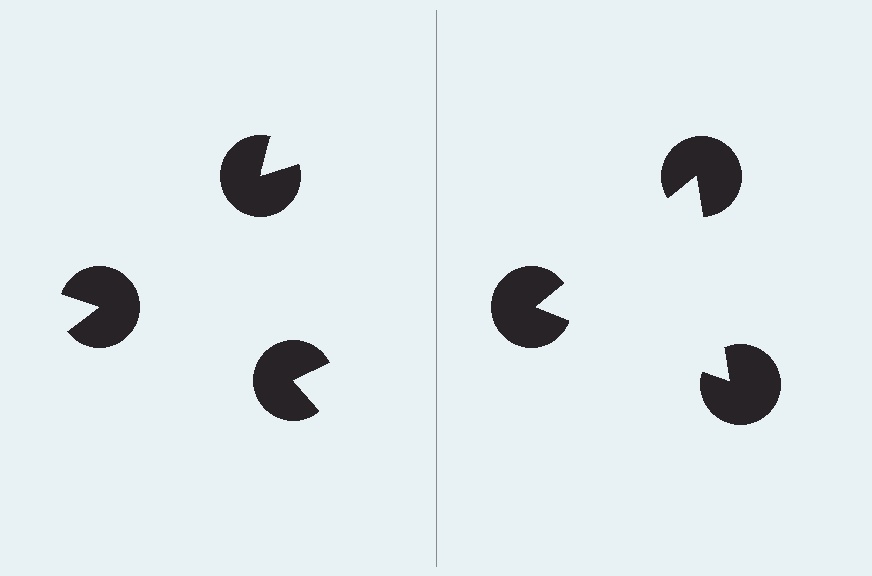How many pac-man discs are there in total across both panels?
6 — 3 on each side.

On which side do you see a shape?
An illusory triangle appears on the right side. On the left side the wedge cuts are rotated, so no coherent shape forms.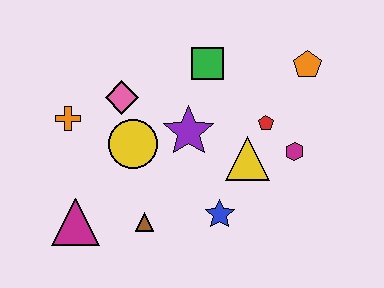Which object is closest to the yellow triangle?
The red pentagon is closest to the yellow triangle.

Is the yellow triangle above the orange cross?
No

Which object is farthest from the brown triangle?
The orange pentagon is farthest from the brown triangle.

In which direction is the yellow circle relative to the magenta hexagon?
The yellow circle is to the left of the magenta hexagon.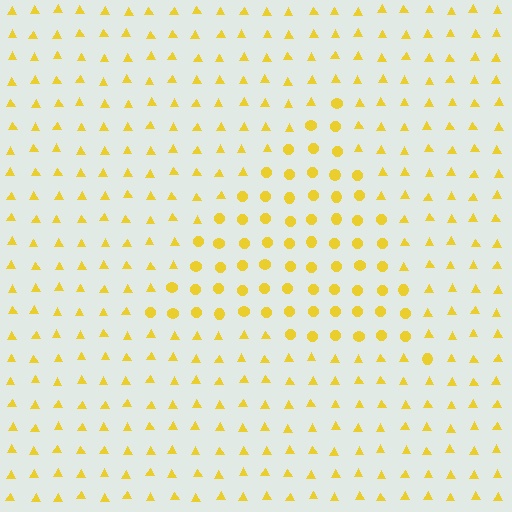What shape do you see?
I see a triangle.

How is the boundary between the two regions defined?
The boundary is defined by a change in element shape: circles inside vs. triangles outside. All elements share the same color and spacing.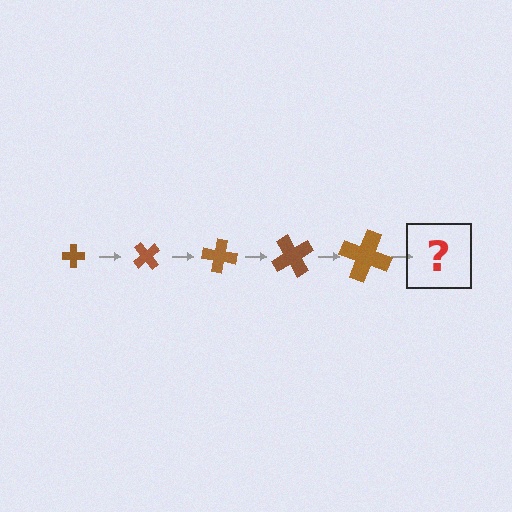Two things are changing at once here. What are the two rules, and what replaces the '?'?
The two rules are that the cross grows larger each step and it rotates 50 degrees each step. The '?' should be a cross, larger than the previous one and rotated 250 degrees from the start.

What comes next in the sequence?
The next element should be a cross, larger than the previous one and rotated 250 degrees from the start.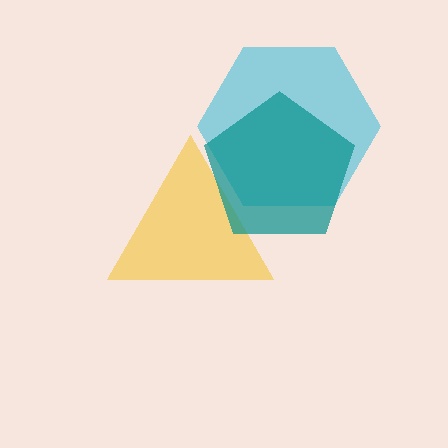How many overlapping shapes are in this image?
There are 3 overlapping shapes in the image.